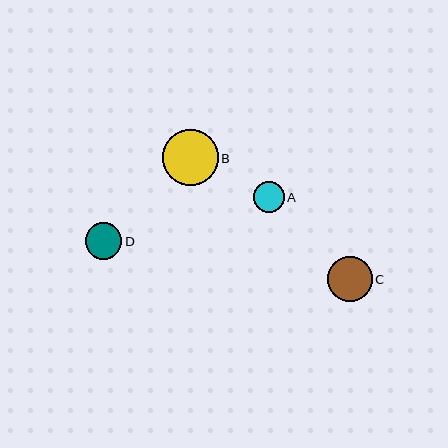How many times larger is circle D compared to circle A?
Circle D is approximately 1.2 times the size of circle A.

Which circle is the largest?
Circle B is the largest with a size of approximately 56 pixels.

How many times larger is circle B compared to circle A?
Circle B is approximately 1.8 times the size of circle A.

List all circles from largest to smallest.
From largest to smallest: B, C, D, A.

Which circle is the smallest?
Circle A is the smallest with a size of approximately 30 pixels.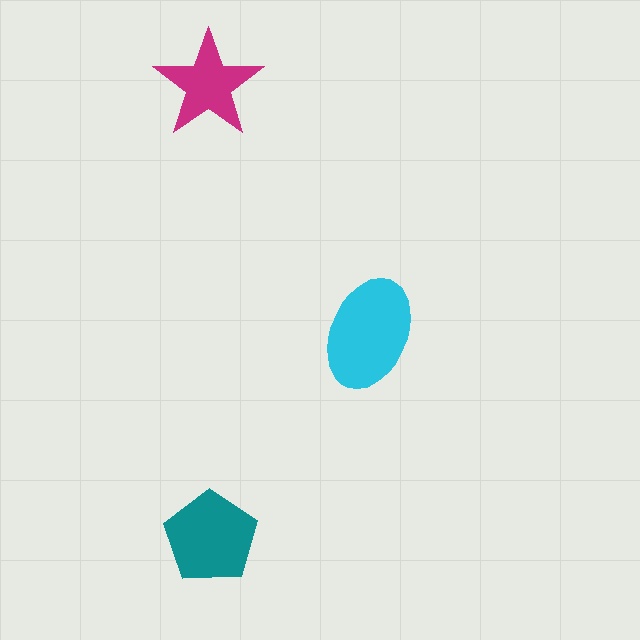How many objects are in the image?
There are 3 objects in the image.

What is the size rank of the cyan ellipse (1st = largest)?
1st.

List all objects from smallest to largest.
The magenta star, the teal pentagon, the cyan ellipse.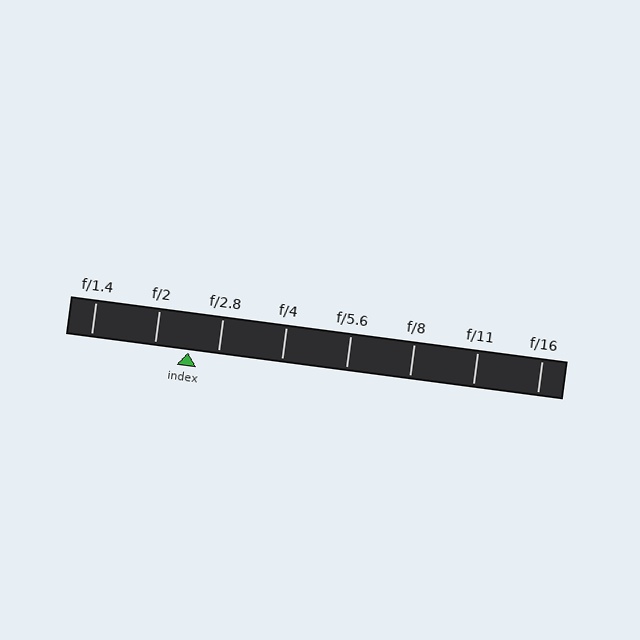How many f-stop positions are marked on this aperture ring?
There are 8 f-stop positions marked.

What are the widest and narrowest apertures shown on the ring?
The widest aperture shown is f/1.4 and the narrowest is f/16.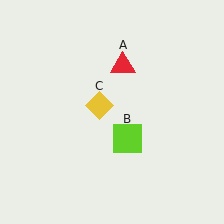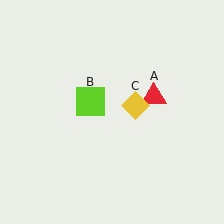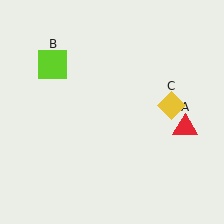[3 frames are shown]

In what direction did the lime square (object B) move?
The lime square (object B) moved up and to the left.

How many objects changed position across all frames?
3 objects changed position: red triangle (object A), lime square (object B), yellow diamond (object C).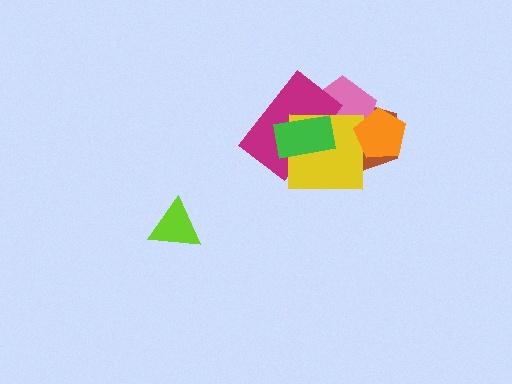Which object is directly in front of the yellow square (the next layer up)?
The green rectangle is directly in front of the yellow square.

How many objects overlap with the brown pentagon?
4 objects overlap with the brown pentagon.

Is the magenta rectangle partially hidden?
Yes, it is partially covered by another shape.